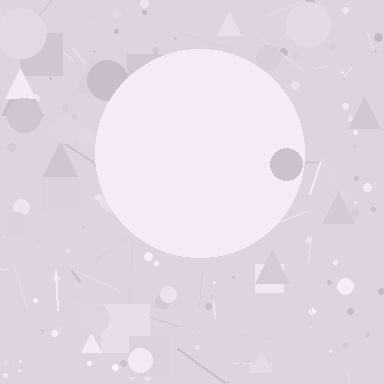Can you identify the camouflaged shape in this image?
The camouflaged shape is a circle.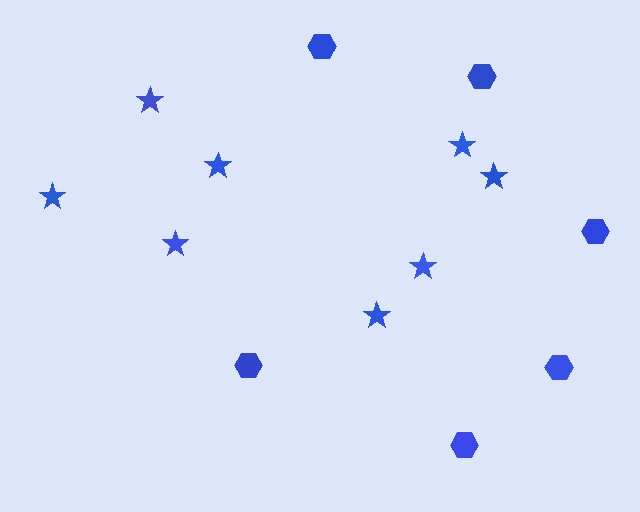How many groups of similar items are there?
There are 2 groups: one group of hexagons (6) and one group of stars (8).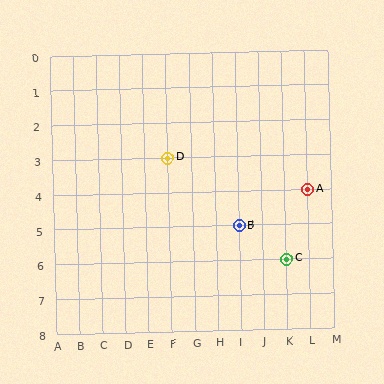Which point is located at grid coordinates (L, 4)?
Point A is at (L, 4).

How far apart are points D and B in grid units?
Points D and B are 3 columns and 2 rows apart (about 3.6 grid units diagonally).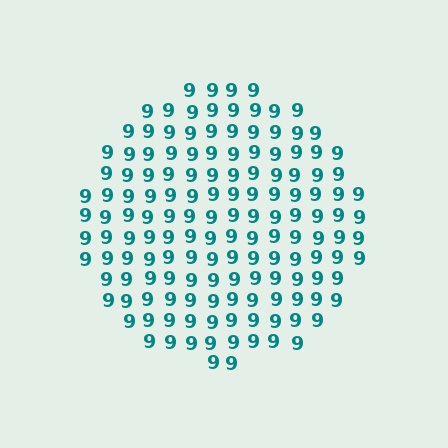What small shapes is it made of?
It is made of small digit 9's.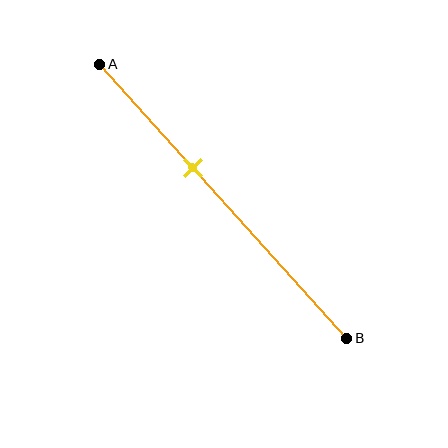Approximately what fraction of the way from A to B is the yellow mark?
The yellow mark is approximately 40% of the way from A to B.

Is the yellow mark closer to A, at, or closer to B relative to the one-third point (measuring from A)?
The yellow mark is closer to point B than the one-third point of segment AB.